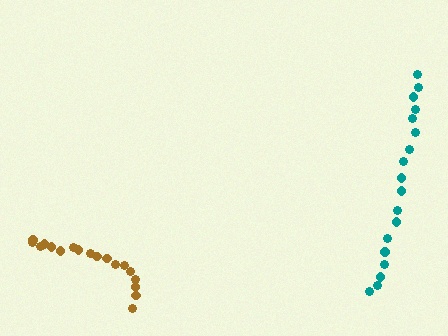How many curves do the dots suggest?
There are 2 distinct paths.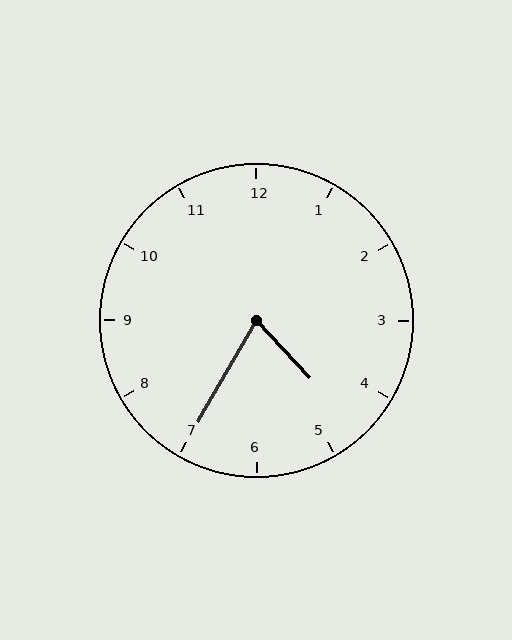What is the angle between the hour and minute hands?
Approximately 72 degrees.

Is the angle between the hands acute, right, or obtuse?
It is acute.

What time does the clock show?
4:35.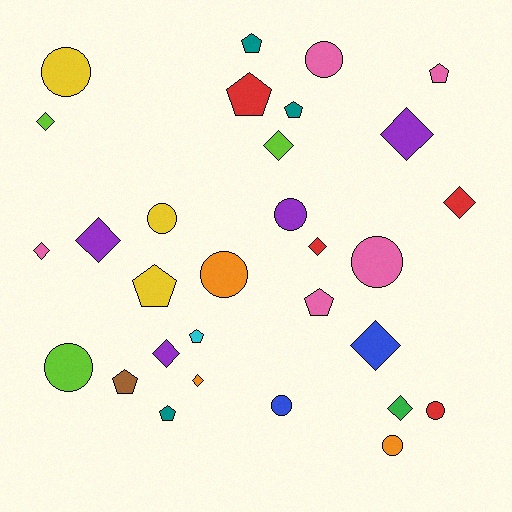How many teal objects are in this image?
There are 3 teal objects.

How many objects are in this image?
There are 30 objects.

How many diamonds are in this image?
There are 11 diamonds.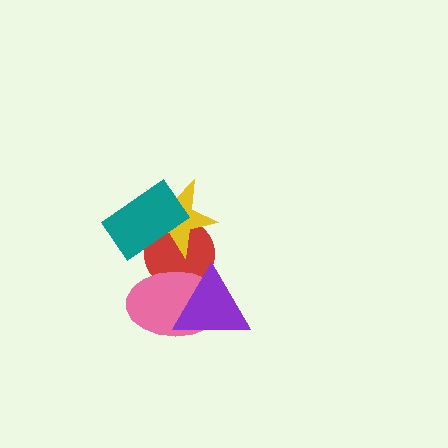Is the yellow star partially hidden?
Yes, it is partially covered by another shape.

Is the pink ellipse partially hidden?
Yes, it is partially covered by another shape.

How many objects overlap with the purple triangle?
2 objects overlap with the purple triangle.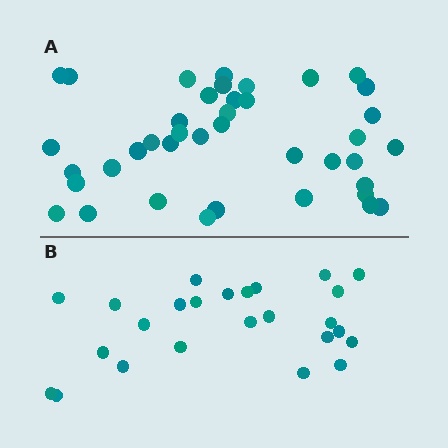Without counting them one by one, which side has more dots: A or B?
Region A (the top region) has more dots.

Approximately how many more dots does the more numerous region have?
Region A has approximately 15 more dots than region B.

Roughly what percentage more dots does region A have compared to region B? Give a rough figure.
About 60% more.